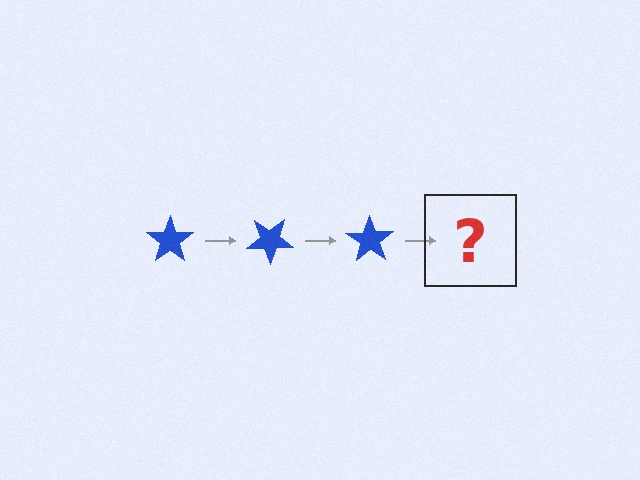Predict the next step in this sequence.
The next step is a blue star rotated 105 degrees.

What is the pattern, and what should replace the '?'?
The pattern is that the star rotates 35 degrees each step. The '?' should be a blue star rotated 105 degrees.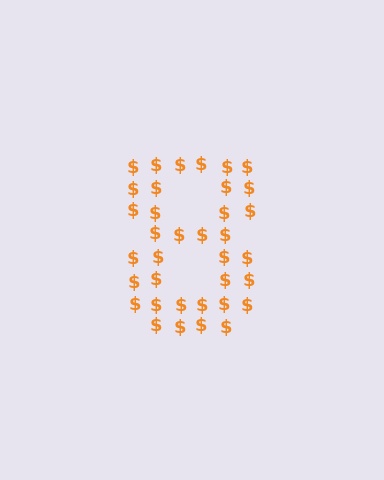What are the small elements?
The small elements are dollar signs.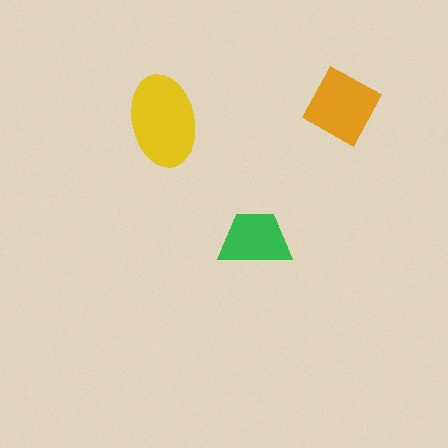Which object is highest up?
The orange diamond is topmost.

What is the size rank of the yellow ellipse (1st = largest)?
1st.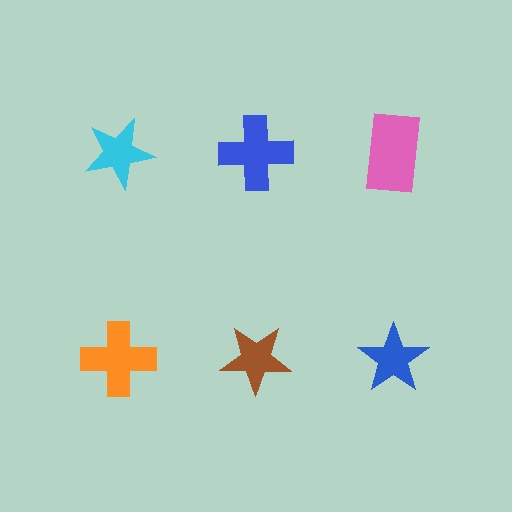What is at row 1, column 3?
A pink rectangle.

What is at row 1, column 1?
A cyan star.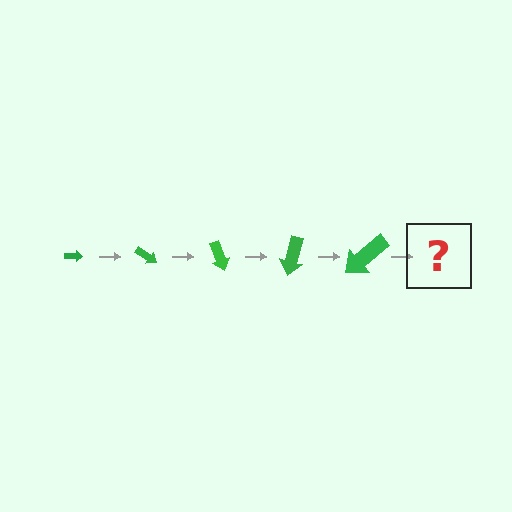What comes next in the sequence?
The next element should be an arrow, larger than the previous one and rotated 175 degrees from the start.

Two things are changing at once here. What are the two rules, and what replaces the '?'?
The two rules are that the arrow grows larger each step and it rotates 35 degrees each step. The '?' should be an arrow, larger than the previous one and rotated 175 degrees from the start.